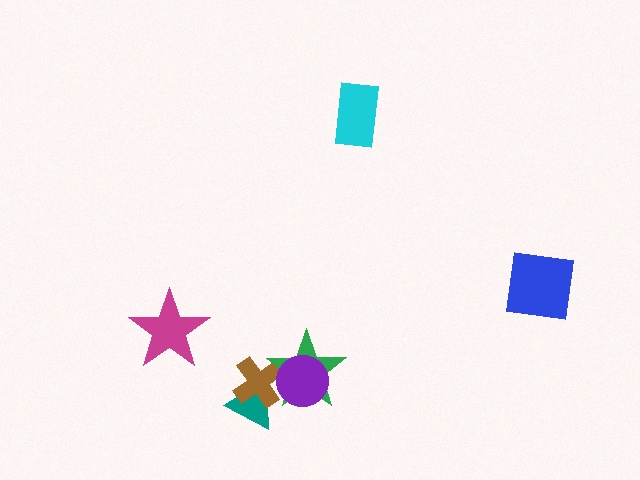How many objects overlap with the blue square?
0 objects overlap with the blue square.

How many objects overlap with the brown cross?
3 objects overlap with the brown cross.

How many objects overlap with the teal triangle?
2 objects overlap with the teal triangle.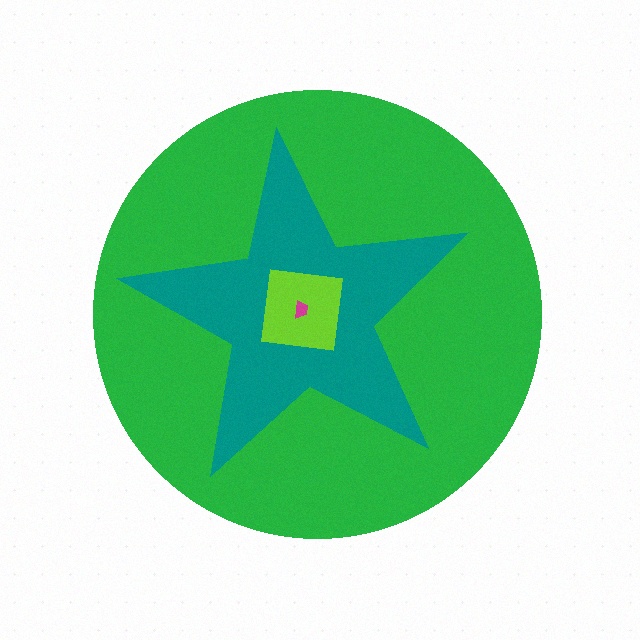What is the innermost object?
The magenta trapezoid.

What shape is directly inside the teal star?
The lime square.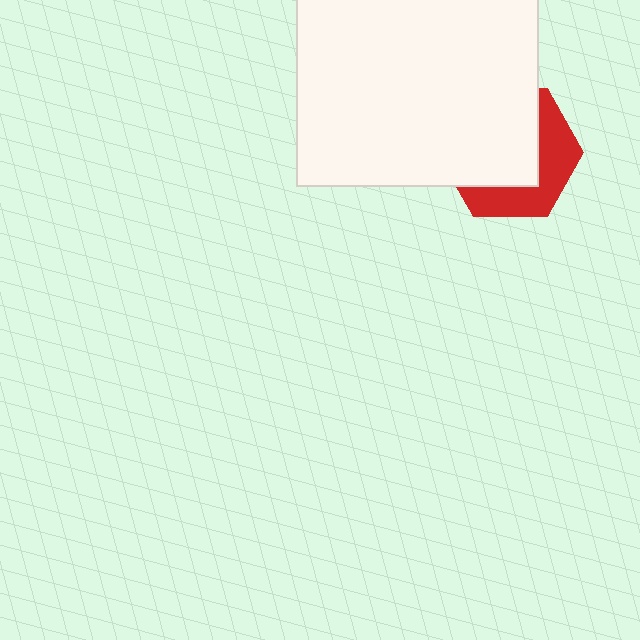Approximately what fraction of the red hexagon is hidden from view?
Roughly 61% of the red hexagon is hidden behind the white square.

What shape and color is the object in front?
The object in front is a white square.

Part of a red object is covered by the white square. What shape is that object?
It is a hexagon.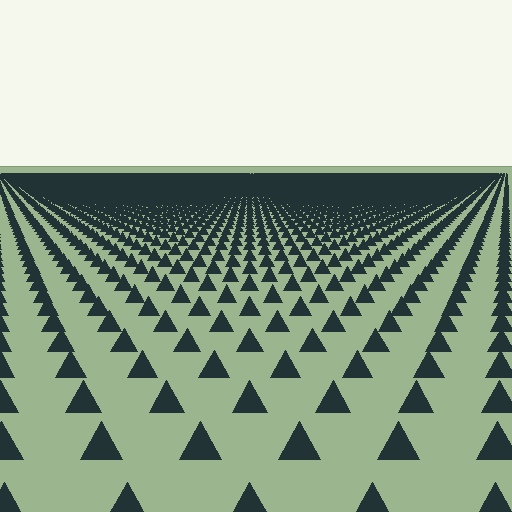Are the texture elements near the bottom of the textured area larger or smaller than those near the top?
Larger. Near the bottom, elements are closer to the viewer and appear at a bigger on-screen size.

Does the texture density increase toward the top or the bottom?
Density increases toward the top.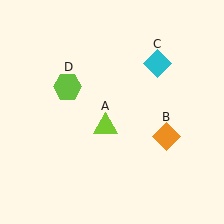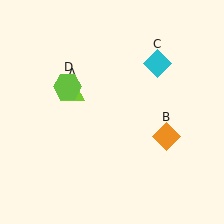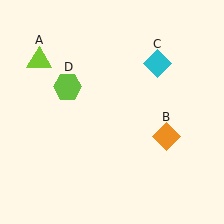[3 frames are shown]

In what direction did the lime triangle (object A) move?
The lime triangle (object A) moved up and to the left.